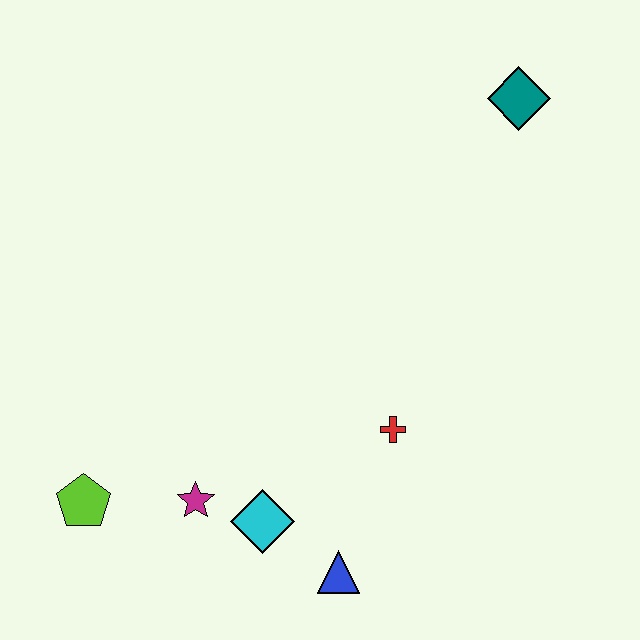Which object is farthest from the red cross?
The teal diamond is farthest from the red cross.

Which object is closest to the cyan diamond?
The magenta star is closest to the cyan diamond.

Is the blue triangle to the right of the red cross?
No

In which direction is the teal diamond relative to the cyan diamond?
The teal diamond is above the cyan diamond.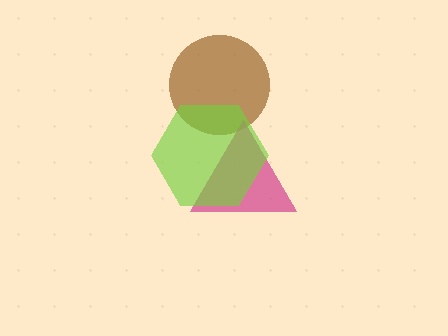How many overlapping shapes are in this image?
There are 3 overlapping shapes in the image.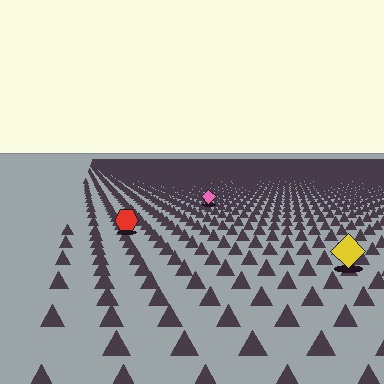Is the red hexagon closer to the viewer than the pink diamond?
Yes. The red hexagon is closer — you can tell from the texture gradient: the ground texture is coarser near it.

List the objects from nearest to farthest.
From nearest to farthest: the yellow diamond, the red hexagon, the pink diamond.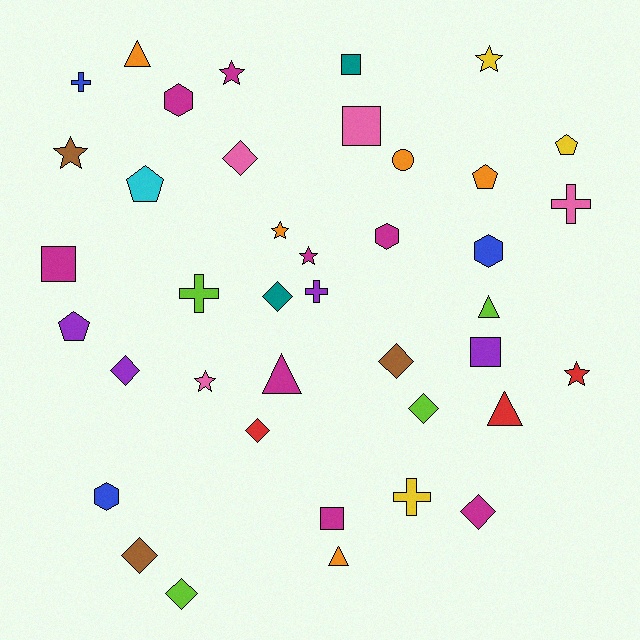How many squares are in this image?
There are 5 squares.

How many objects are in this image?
There are 40 objects.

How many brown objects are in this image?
There are 3 brown objects.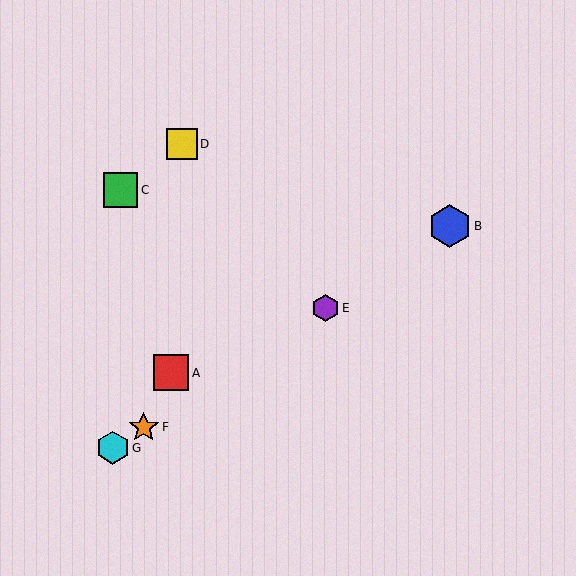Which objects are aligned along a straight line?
Objects B, E, F, G are aligned along a straight line.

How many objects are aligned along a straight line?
4 objects (B, E, F, G) are aligned along a straight line.